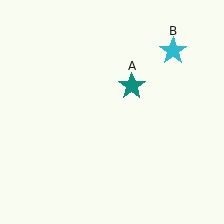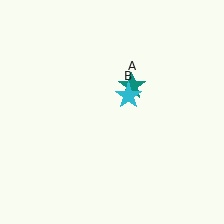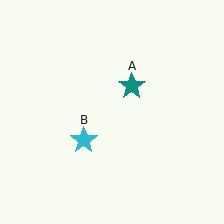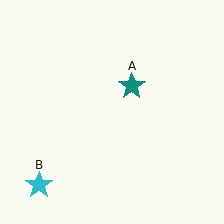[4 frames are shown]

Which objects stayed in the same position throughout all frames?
Teal star (object A) remained stationary.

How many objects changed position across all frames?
1 object changed position: cyan star (object B).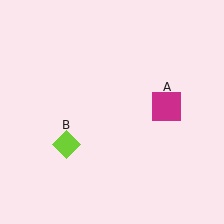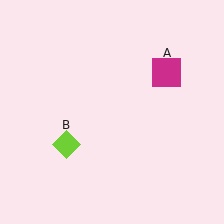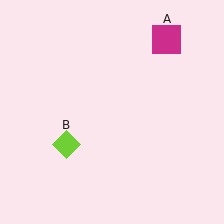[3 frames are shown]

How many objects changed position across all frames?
1 object changed position: magenta square (object A).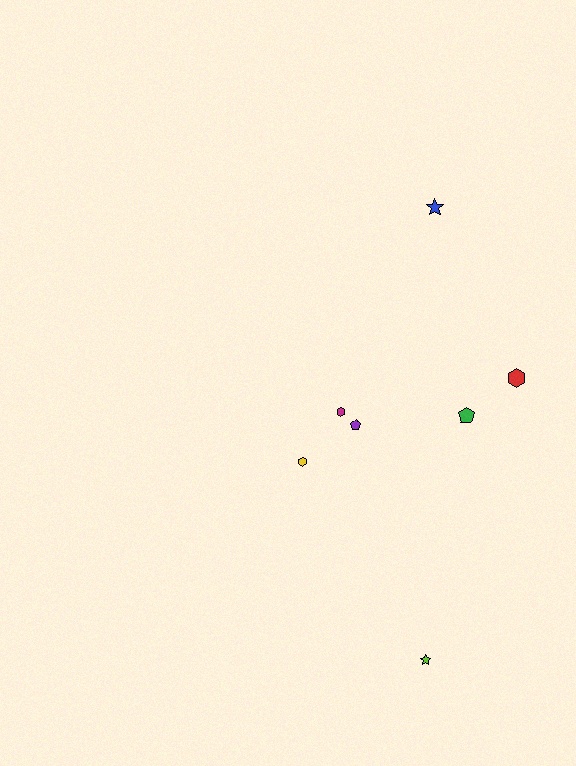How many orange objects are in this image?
There are no orange objects.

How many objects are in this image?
There are 7 objects.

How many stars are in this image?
There are 2 stars.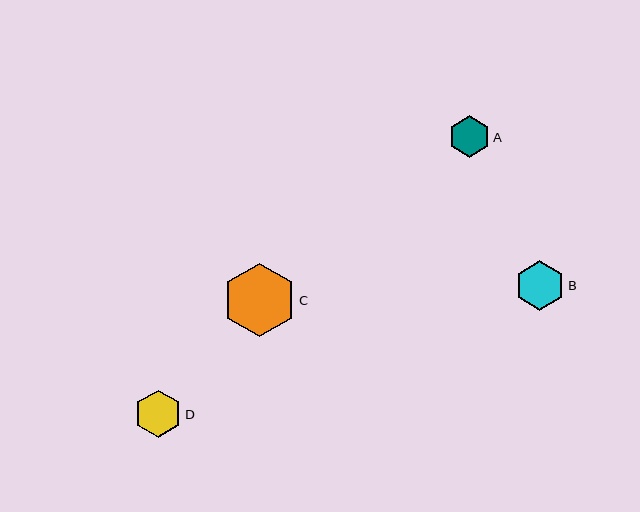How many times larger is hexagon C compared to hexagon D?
Hexagon C is approximately 1.6 times the size of hexagon D.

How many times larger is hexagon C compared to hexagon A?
Hexagon C is approximately 1.8 times the size of hexagon A.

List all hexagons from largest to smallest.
From largest to smallest: C, B, D, A.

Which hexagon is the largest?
Hexagon C is the largest with a size of approximately 73 pixels.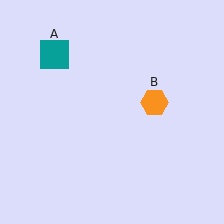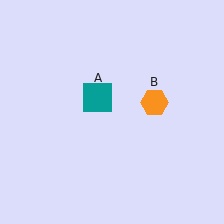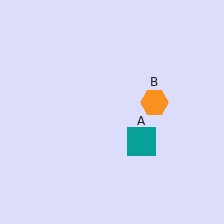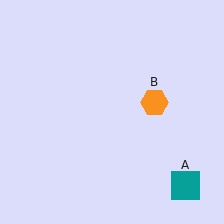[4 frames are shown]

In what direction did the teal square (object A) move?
The teal square (object A) moved down and to the right.